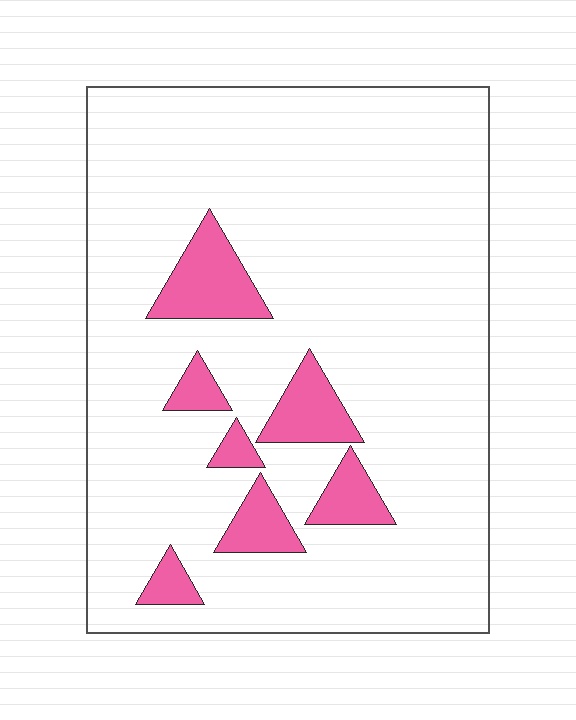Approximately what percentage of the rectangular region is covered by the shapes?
Approximately 10%.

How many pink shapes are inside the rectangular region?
7.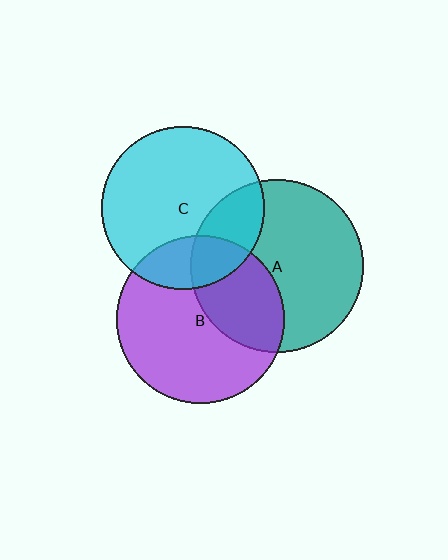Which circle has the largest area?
Circle A (teal).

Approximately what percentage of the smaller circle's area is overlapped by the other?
Approximately 20%.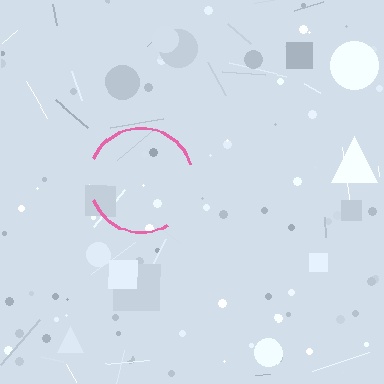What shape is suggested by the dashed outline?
The dashed outline suggests a circle.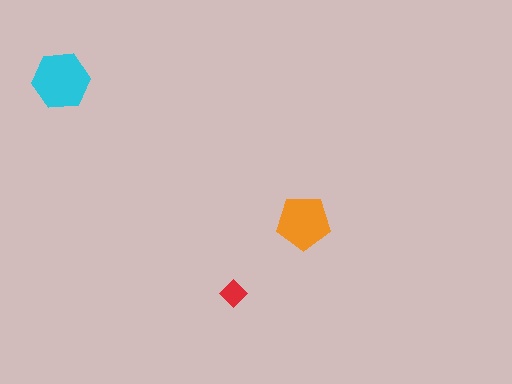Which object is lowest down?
The red diamond is bottommost.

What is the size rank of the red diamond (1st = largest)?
3rd.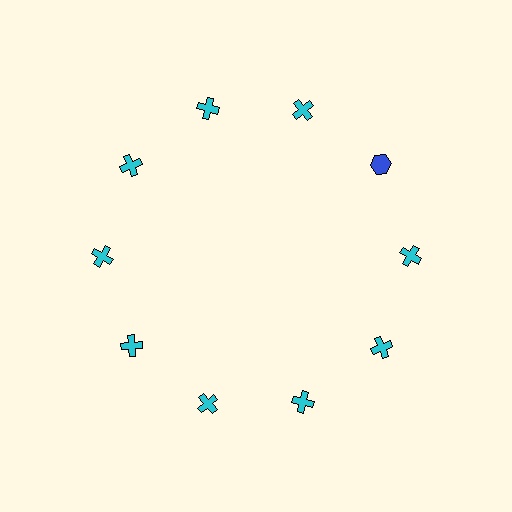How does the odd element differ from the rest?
It differs in both color (blue instead of cyan) and shape (hexagon instead of cross).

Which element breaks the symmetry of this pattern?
The blue hexagon at roughly the 2 o'clock position breaks the symmetry. All other shapes are cyan crosses.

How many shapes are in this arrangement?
There are 10 shapes arranged in a ring pattern.